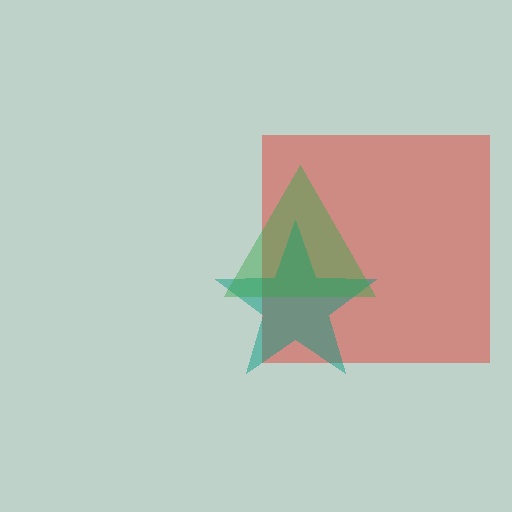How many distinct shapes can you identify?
There are 3 distinct shapes: a red square, a teal star, a green triangle.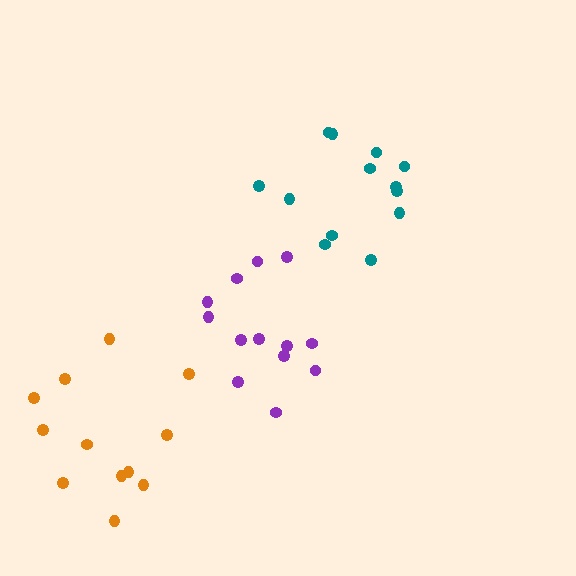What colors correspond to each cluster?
The clusters are colored: teal, purple, orange.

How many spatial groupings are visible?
There are 3 spatial groupings.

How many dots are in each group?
Group 1: 13 dots, Group 2: 13 dots, Group 3: 12 dots (38 total).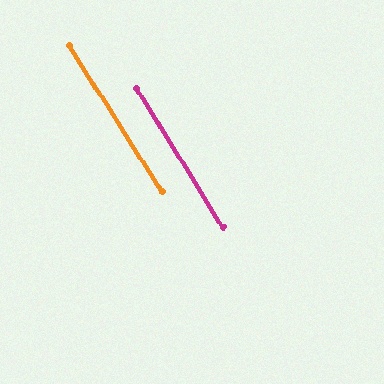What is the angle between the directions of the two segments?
Approximately 0 degrees.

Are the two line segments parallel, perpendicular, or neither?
Parallel — their directions differ by only 0.5°.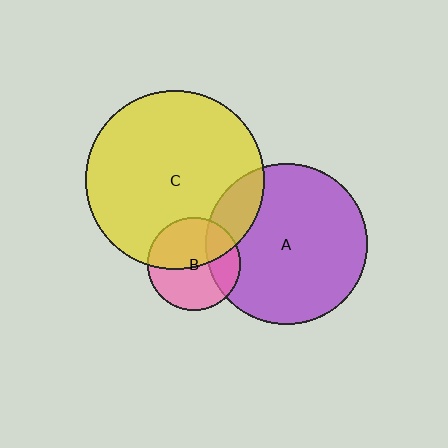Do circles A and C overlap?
Yes.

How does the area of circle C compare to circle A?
Approximately 1.2 times.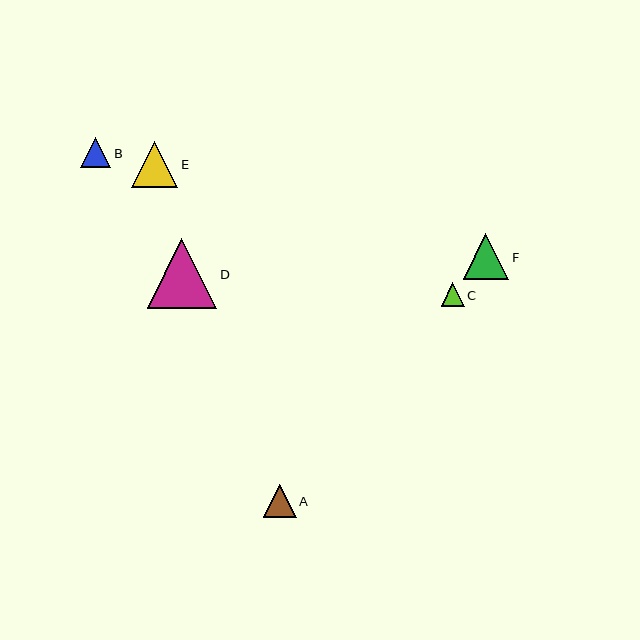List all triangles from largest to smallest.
From largest to smallest: D, E, F, A, B, C.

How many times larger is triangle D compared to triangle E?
Triangle D is approximately 1.5 times the size of triangle E.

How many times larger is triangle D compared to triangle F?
Triangle D is approximately 1.5 times the size of triangle F.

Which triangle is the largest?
Triangle D is the largest with a size of approximately 70 pixels.